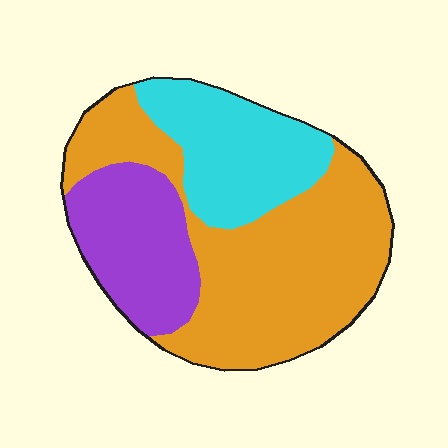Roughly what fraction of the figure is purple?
Purple takes up about one quarter (1/4) of the figure.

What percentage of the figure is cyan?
Cyan takes up about one quarter (1/4) of the figure.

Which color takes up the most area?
Orange, at roughly 55%.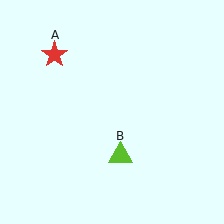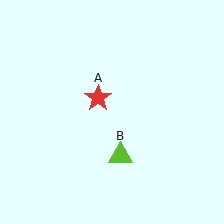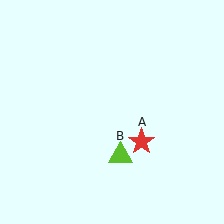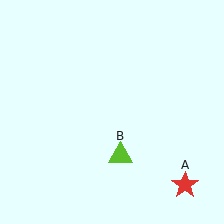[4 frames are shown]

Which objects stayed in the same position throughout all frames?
Lime triangle (object B) remained stationary.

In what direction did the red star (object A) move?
The red star (object A) moved down and to the right.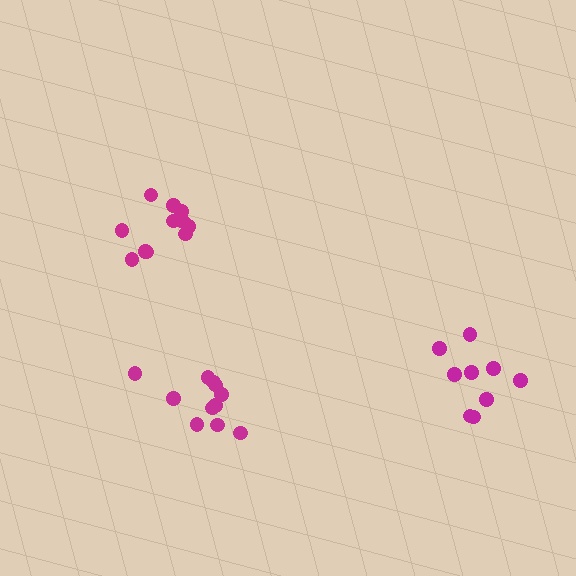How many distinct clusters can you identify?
There are 3 distinct clusters.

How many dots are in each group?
Group 1: 11 dots, Group 2: 11 dots, Group 3: 9 dots (31 total).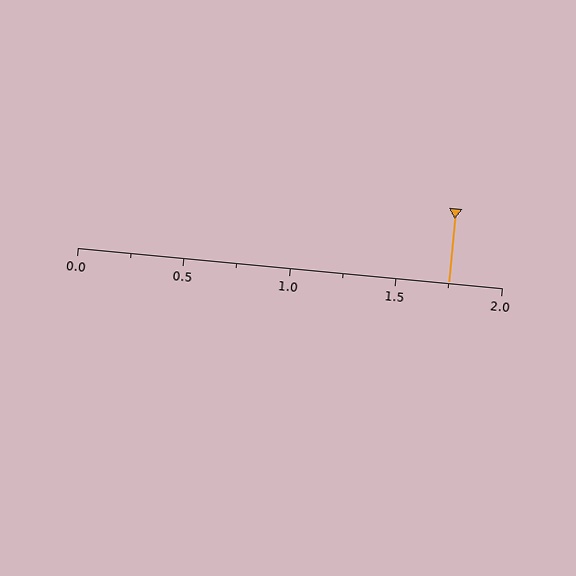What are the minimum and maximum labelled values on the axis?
The axis runs from 0.0 to 2.0.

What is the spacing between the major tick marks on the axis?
The major ticks are spaced 0.5 apart.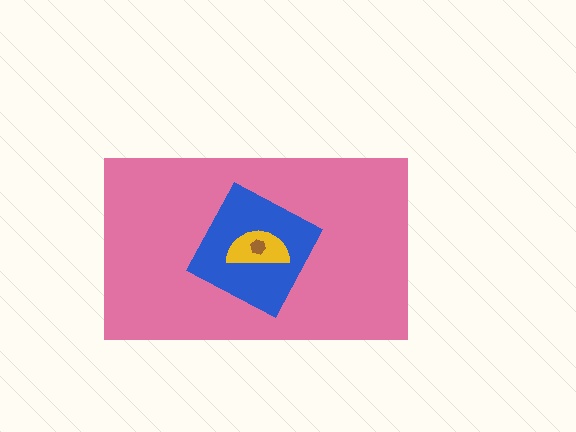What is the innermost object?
The brown hexagon.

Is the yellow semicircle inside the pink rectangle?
Yes.